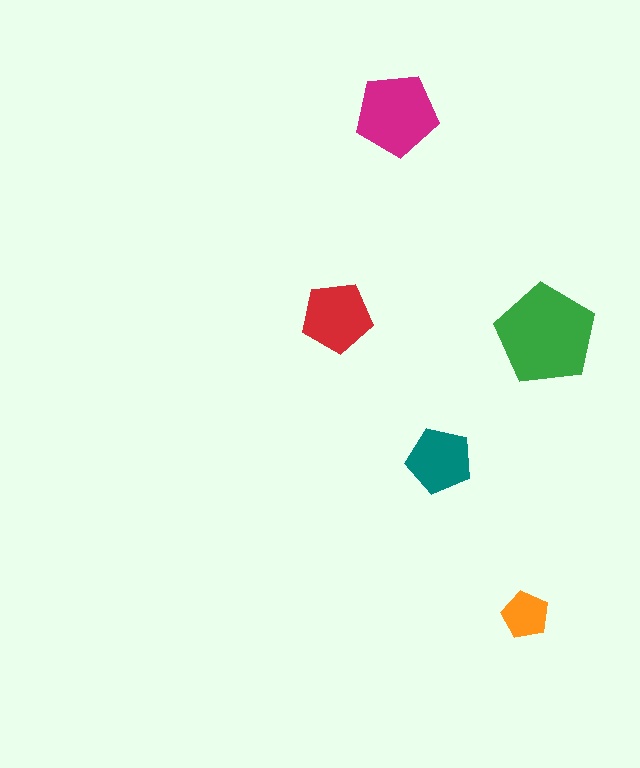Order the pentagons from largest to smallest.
the green one, the magenta one, the red one, the teal one, the orange one.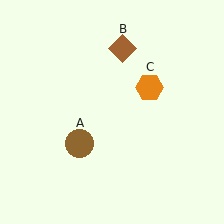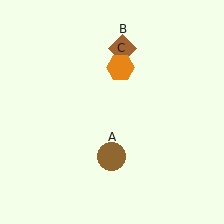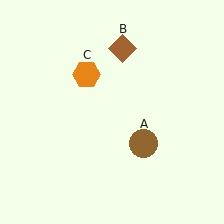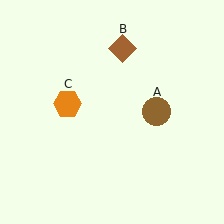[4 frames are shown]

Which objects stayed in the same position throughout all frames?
Brown diamond (object B) remained stationary.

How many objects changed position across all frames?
2 objects changed position: brown circle (object A), orange hexagon (object C).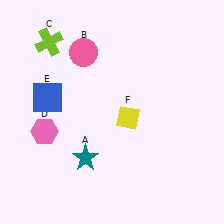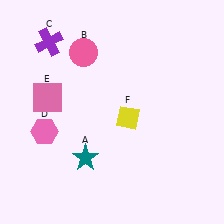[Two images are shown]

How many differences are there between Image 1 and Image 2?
There are 2 differences between the two images.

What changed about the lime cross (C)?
In Image 1, C is lime. In Image 2, it changed to purple.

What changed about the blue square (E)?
In Image 1, E is blue. In Image 2, it changed to pink.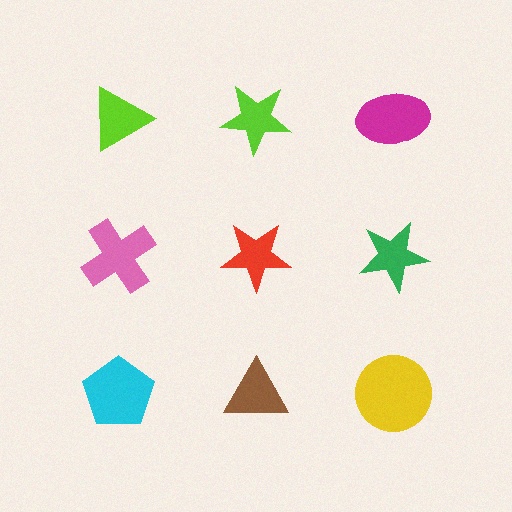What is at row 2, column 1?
A pink cross.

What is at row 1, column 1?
A lime triangle.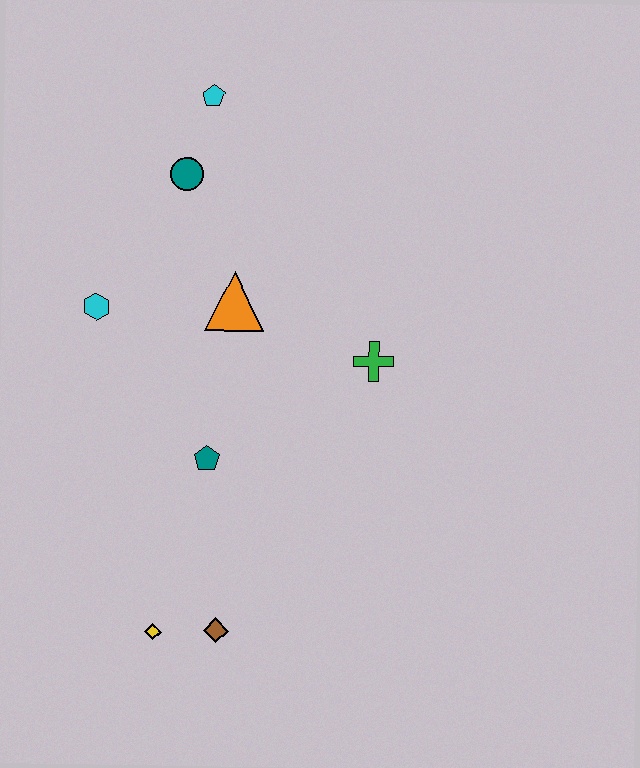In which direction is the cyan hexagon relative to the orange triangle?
The cyan hexagon is to the left of the orange triangle.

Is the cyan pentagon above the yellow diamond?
Yes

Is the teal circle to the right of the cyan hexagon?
Yes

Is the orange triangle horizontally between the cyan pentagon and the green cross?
Yes